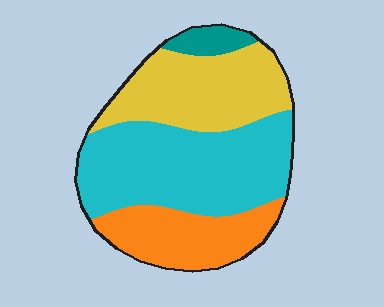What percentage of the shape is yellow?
Yellow covers about 30% of the shape.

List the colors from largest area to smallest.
From largest to smallest: cyan, yellow, orange, teal.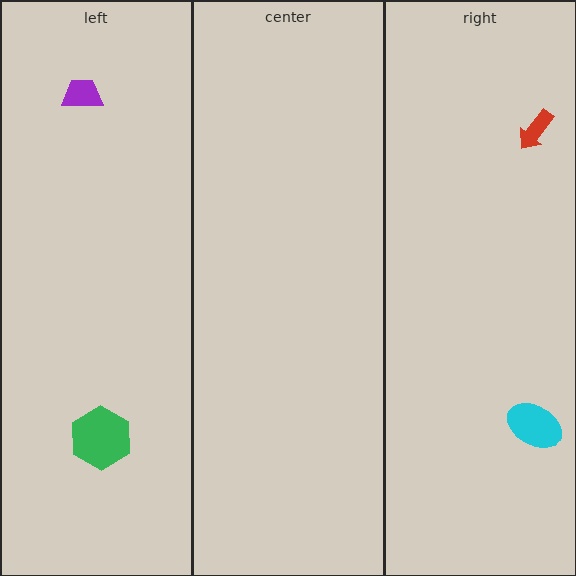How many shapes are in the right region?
2.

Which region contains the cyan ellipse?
The right region.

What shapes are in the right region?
The red arrow, the cyan ellipse.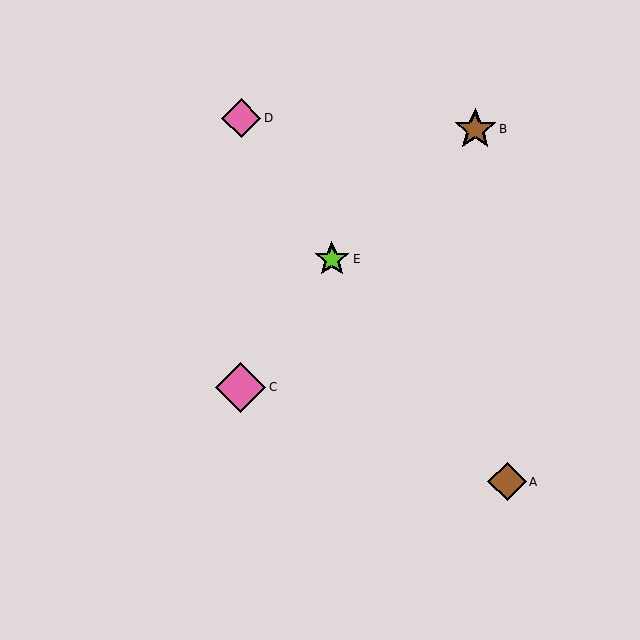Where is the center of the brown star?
The center of the brown star is at (475, 129).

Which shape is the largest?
The pink diamond (labeled C) is the largest.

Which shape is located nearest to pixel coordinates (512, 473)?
The brown diamond (labeled A) at (507, 482) is nearest to that location.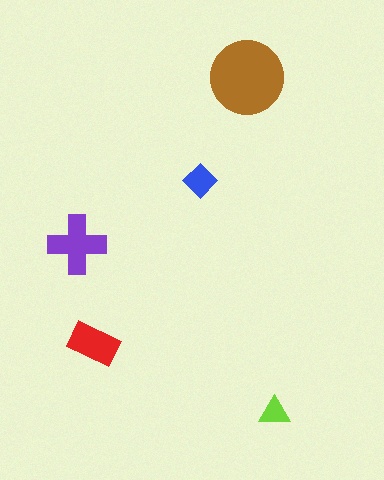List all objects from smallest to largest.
The lime triangle, the blue diamond, the red rectangle, the purple cross, the brown circle.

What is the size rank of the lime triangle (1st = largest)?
5th.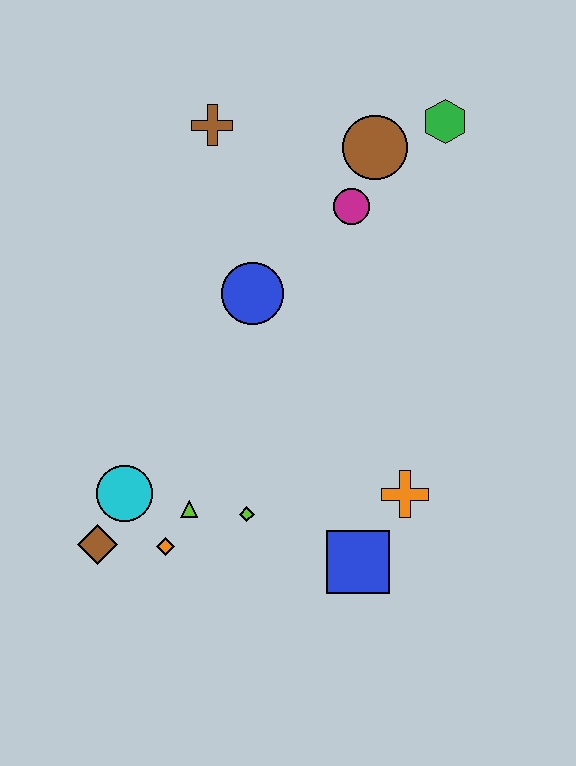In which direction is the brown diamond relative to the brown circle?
The brown diamond is below the brown circle.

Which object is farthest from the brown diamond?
The green hexagon is farthest from the brown diamond.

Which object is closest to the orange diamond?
The lime triangle is closest to the orange diamond.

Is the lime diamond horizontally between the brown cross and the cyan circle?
No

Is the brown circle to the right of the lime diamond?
Yes